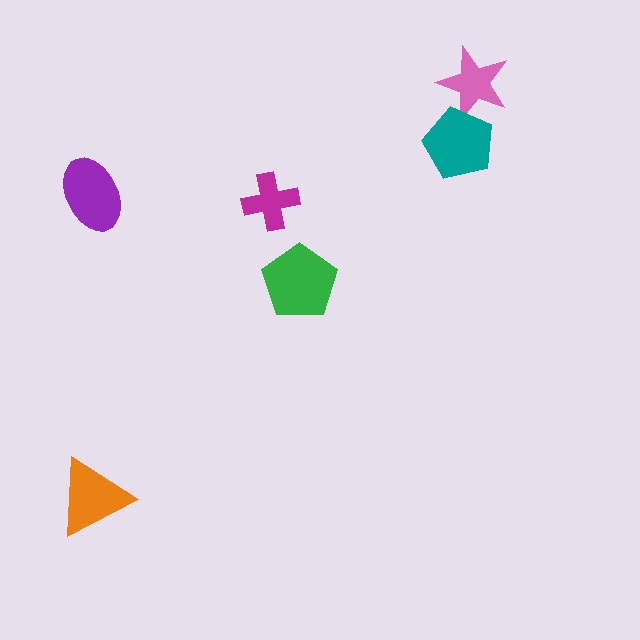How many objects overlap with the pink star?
1 object overlaps with the pink star.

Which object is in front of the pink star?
The teal pentagon is in front of the pink star.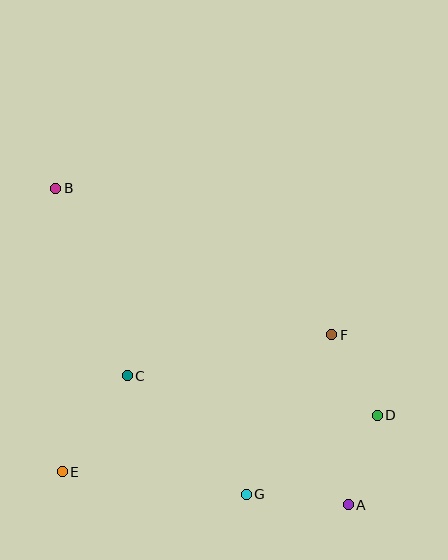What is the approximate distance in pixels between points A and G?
The distance between A and G is approximately 103 pixels.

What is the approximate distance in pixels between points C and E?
The distance between C and E is approximately 116 pixels.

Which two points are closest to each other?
Points D and F are closest to each other.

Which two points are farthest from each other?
Points A and B are farthest from each other.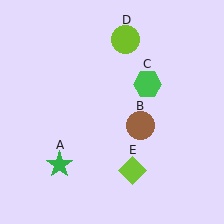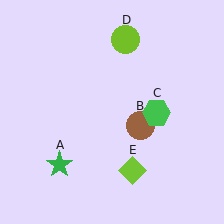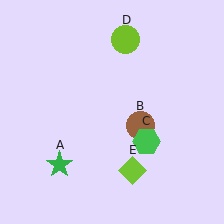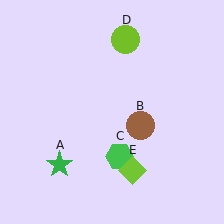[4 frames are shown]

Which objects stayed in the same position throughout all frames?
Green star (object A) and brown circle (object B) and lime circle (object D) and lime diamond (object E) remained stationary.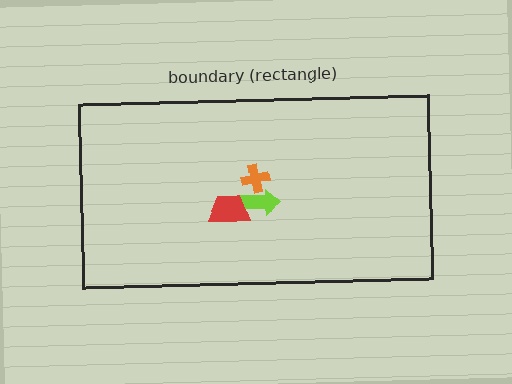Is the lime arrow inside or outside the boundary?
Inside.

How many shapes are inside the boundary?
3 inside, 0 outside.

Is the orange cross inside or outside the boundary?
Inside.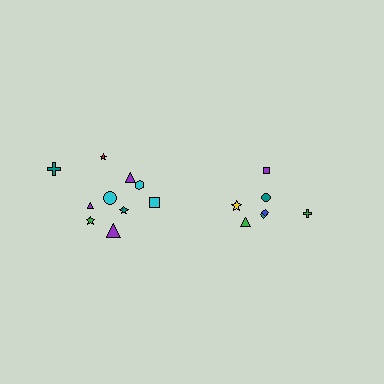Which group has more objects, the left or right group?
The left group.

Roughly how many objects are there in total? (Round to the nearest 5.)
Roughly 15 objects in total.